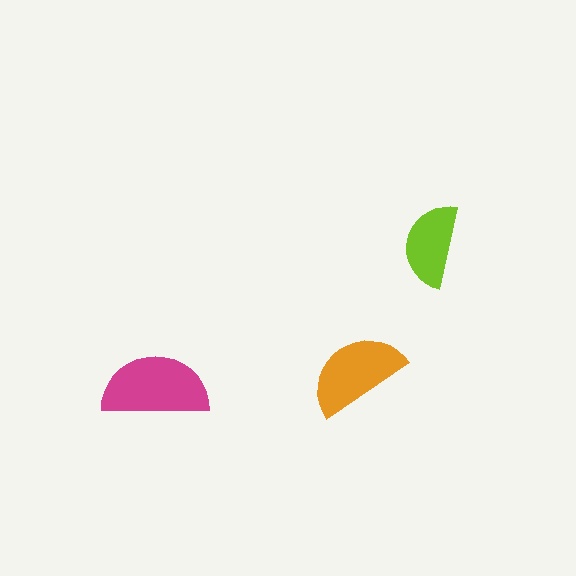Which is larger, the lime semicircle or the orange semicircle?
The orange one.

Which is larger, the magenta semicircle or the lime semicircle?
The magenta one.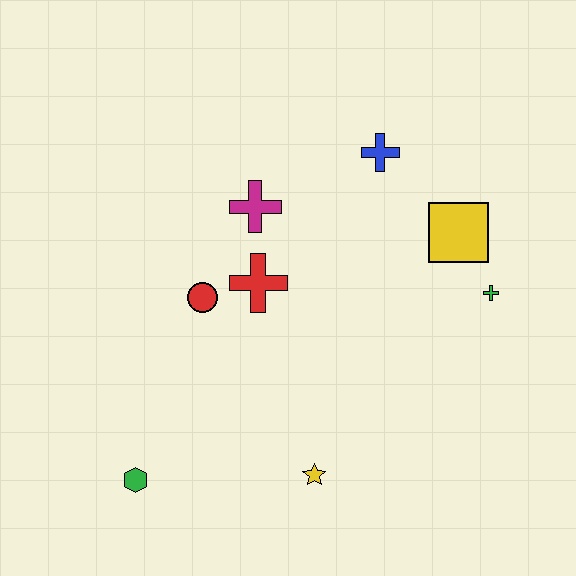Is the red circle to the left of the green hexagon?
No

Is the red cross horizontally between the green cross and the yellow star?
No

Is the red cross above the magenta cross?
No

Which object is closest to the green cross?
The yellow square is closest to the green cross.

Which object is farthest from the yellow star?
The blue cross is farthest from the yellow star.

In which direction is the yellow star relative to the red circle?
The yellow star is below the red circle.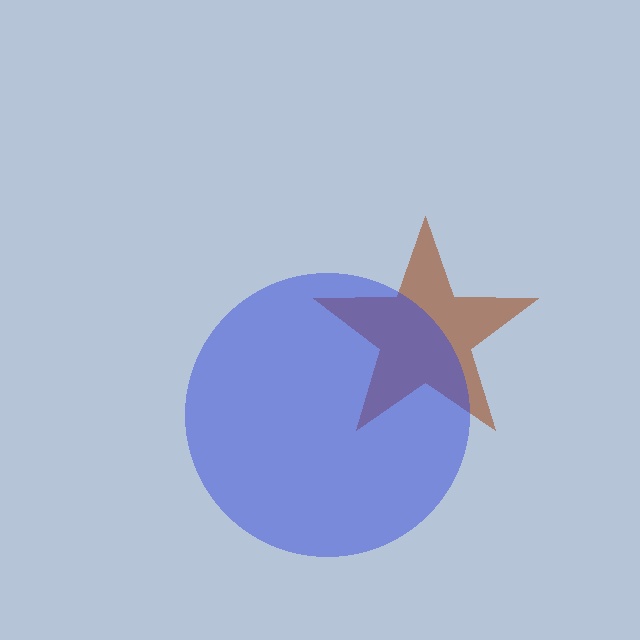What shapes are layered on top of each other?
The layered shapes are: a brown star, a blue circle.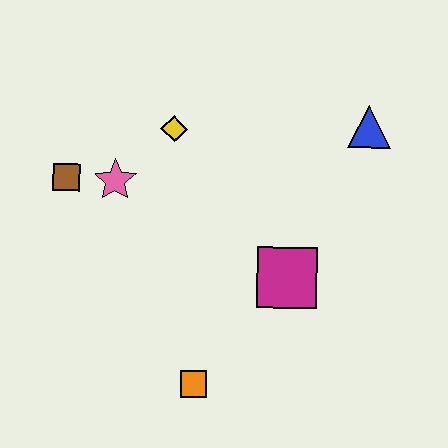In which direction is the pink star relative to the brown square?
The pink star is to the right of the brown square.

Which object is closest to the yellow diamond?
The pink star is closest to the yellow diamond.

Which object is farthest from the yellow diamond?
The orange square is farthest from the yellow diamond.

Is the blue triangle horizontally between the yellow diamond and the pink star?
No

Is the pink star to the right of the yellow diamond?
No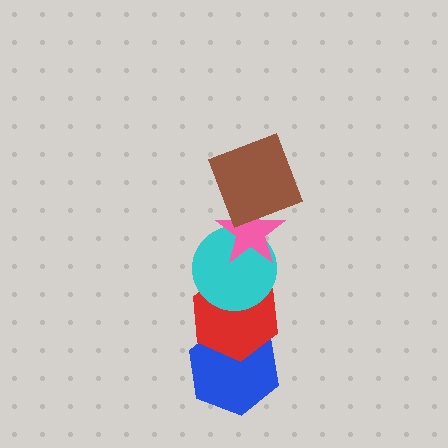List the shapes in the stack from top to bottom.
From top to bottom: the brown square, the pink star, the cyan circle, the red hexagon, the blue hexagon.